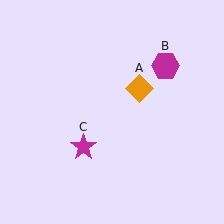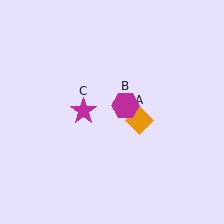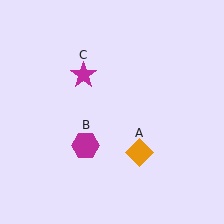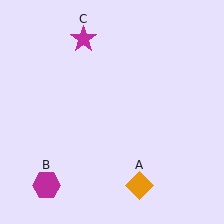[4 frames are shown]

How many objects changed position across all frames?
3 objects changed position: orange diamond (object A), magenta hexagon (object B), magenta star (object C).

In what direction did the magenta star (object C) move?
The magenta star (object C) moved up.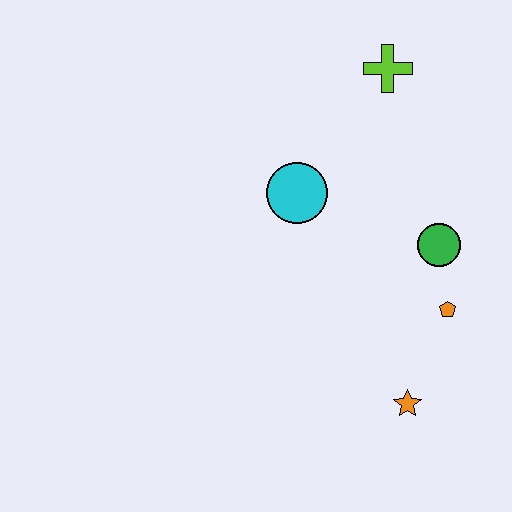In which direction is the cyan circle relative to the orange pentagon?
The cyan circle is to the left of the orange pentagon.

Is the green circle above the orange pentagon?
Yes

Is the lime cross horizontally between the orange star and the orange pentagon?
No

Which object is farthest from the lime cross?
The orange star is farthest from the lime cross.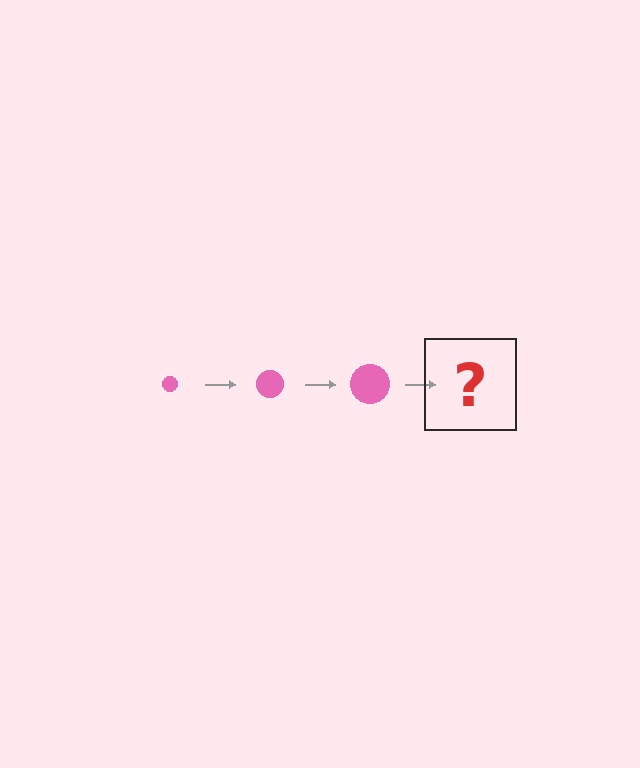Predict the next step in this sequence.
The next step is a pink circle, larger than the previous one.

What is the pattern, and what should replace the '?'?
The pattern is that the circle gets progressively larger each step. The '?' should be a pink circle, larger than the previous one.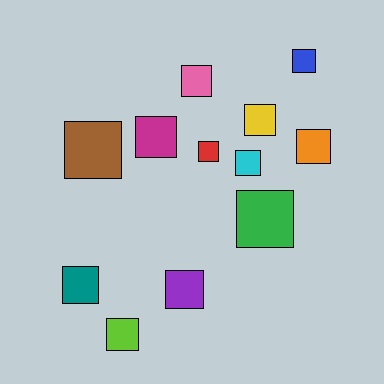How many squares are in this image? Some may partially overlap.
There are 12 squares.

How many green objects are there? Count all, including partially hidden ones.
There is 1 green object.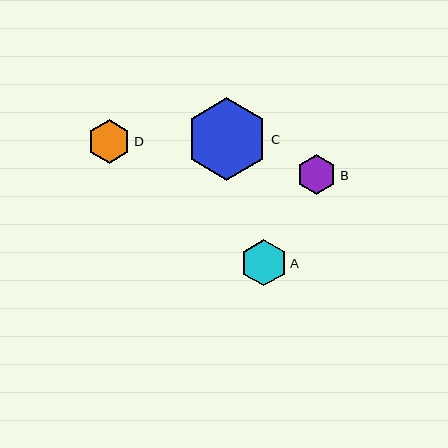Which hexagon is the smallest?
Hexagon B is the smallest with a size of approximately 40 pixels.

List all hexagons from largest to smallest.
From largest to smallest: C, A, D, B.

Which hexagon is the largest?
Hexagon C is the largest with a size of approximately 83 pixels.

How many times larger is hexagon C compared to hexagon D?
Hexagon C is approximately 1.9 times the size of hexagon D.